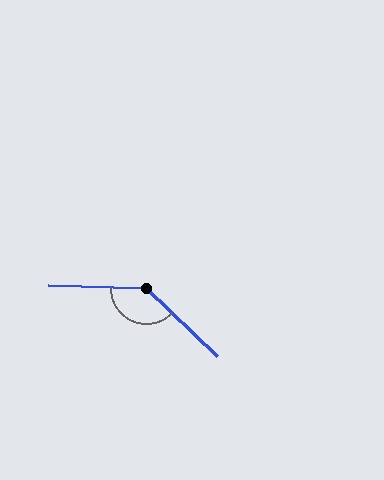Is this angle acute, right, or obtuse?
It is obtuse.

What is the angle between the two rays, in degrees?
Approximately 138 degrees.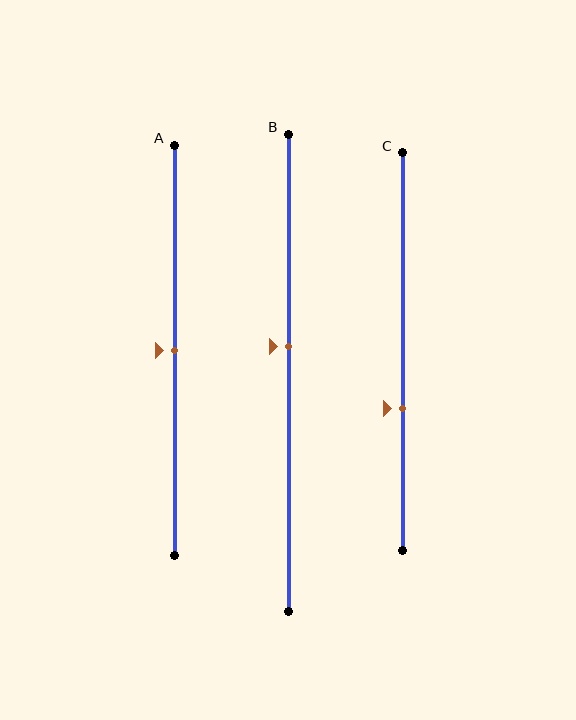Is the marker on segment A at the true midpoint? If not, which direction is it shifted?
Yes, the marker on segment A is at the true midpoint.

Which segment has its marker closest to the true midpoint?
Segment A has its marker closest to the true midpoint.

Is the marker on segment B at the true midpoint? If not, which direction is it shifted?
No, the marker on segment B is shifted upward by about 6% of the segment length.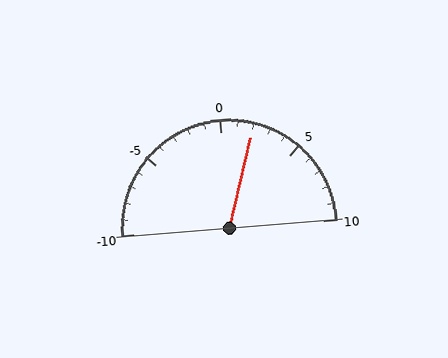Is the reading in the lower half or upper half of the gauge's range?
The reading is in the upper half of the range (-10 to 10).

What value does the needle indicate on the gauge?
The needle indicates approximately 2.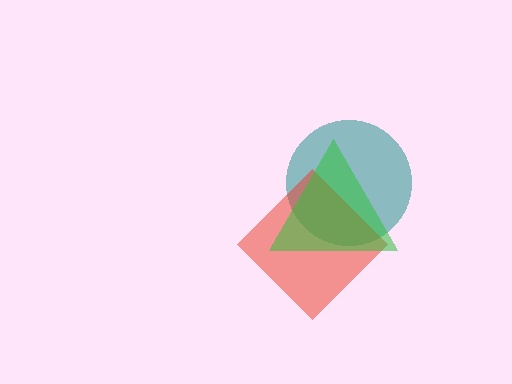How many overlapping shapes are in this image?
There are 3 overlapping shapes in the image.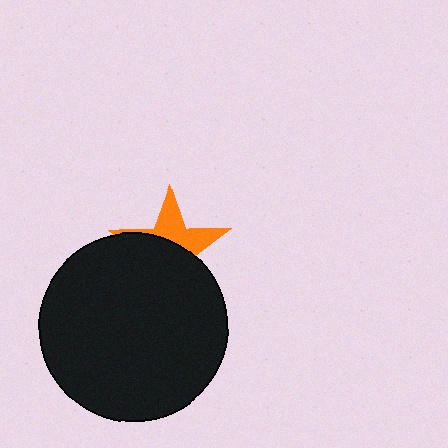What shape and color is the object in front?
The object in front is a black circle.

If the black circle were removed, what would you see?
You would see the complete orange star.